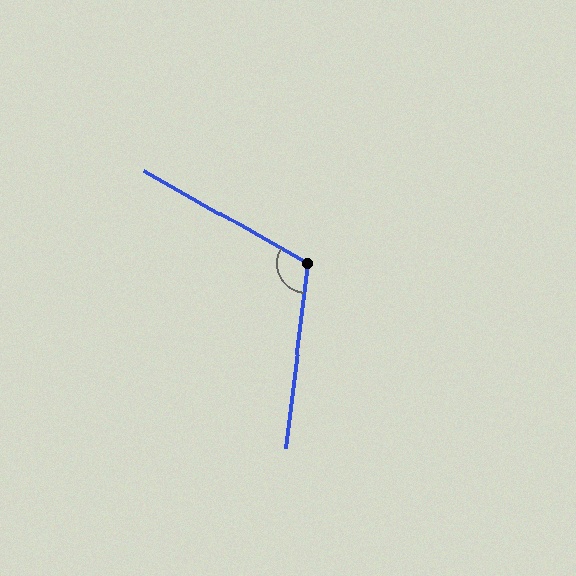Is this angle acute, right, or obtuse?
It is obtuse.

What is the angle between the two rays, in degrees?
Approximately 113 degrees.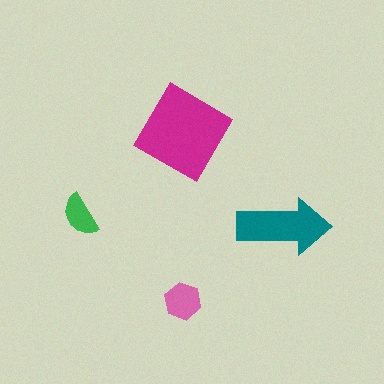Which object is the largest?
The magenta diamond.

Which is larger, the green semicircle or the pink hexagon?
The pink hexagon.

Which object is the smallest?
The green semicircle.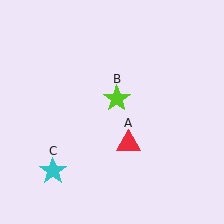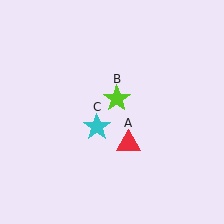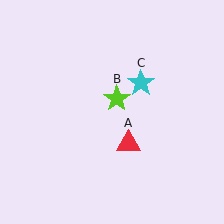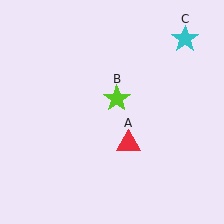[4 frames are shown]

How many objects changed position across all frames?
1 object changed position: cyan star (object C).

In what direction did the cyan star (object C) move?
The cyan star (object C) moved up and to the right.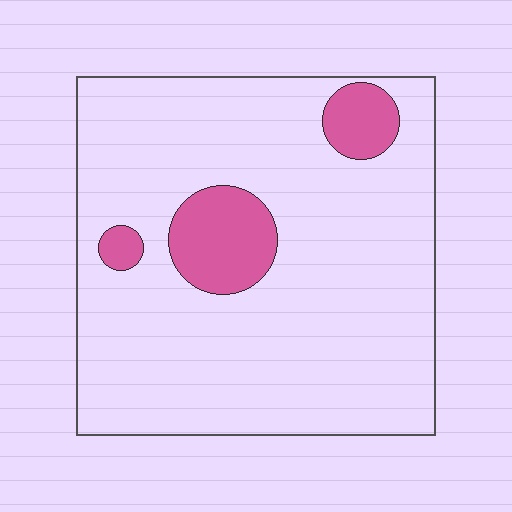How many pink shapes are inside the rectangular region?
3.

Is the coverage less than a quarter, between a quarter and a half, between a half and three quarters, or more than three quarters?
Less than a quarter.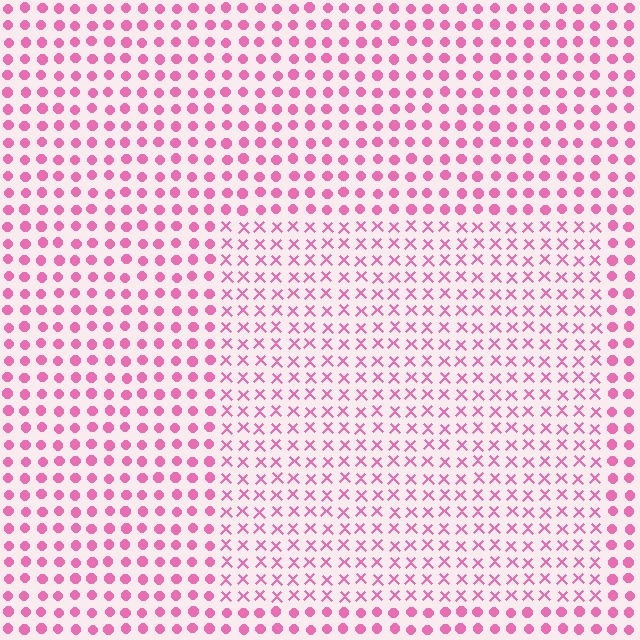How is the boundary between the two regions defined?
The boundary is defined by a change in element shape: X marks inside vs. circles outside. All elements share the same color and spacing.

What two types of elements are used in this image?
The image uses X marks inside the rectangle region and circles outside it.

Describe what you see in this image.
The image is filled with small pink elements arranged in a uniform grid. A rectangle-shaped region contains X marks, while the surrounding area contains circles. The boundary is defined purely by the change in element shape.